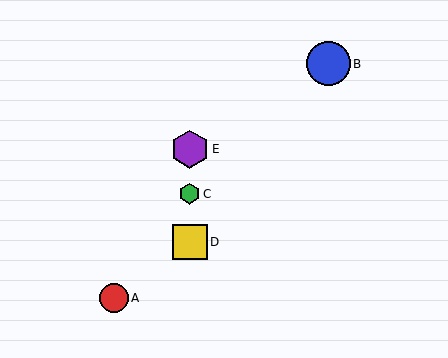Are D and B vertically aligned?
No, D is at x≈190 and B is at x≈328.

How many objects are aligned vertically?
3 objects (C, D, E) are aligned vertically.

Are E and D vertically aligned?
Yes, both are at x≈190.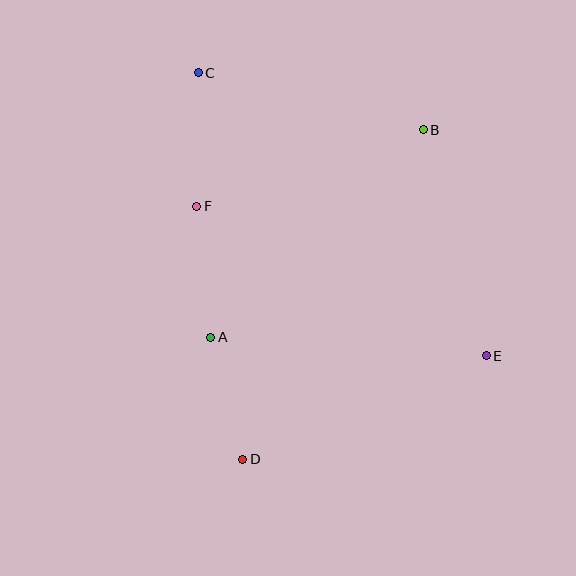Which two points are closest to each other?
Points A and D are closest to each other.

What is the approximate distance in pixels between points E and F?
The distance between E and F is approximately 326 pixels.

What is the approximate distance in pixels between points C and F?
The distance between C and F is approximately 134 pixels.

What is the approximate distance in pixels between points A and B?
The distance between A and B is approximately 297 pixels.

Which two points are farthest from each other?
Points C and E are farthest from each other.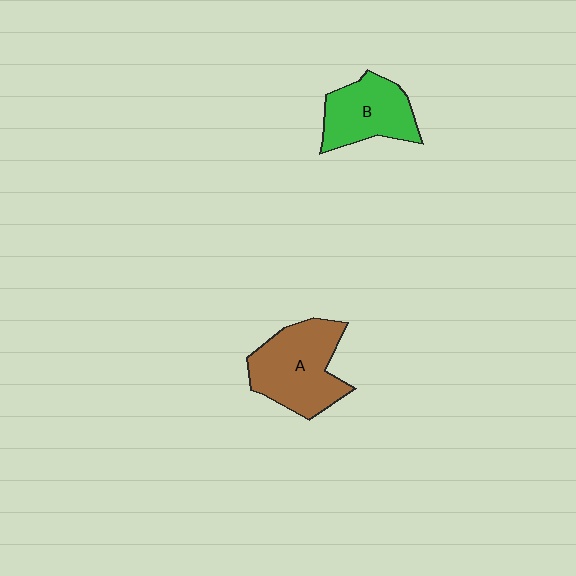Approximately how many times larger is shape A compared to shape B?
Approximately 1.3 times.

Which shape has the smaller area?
Shape B (green).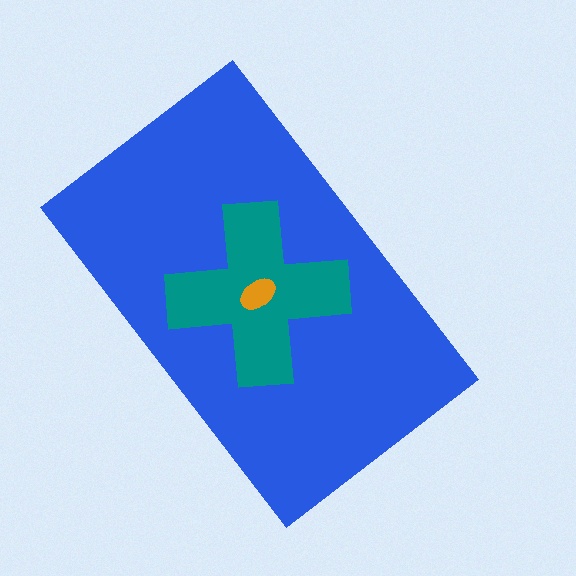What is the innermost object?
The orange ellipse.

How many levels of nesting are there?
3.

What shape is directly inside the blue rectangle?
The teal cross.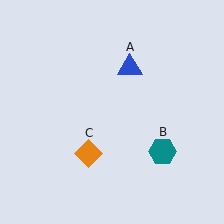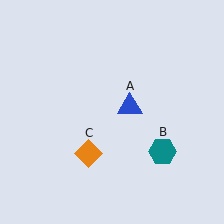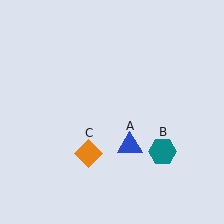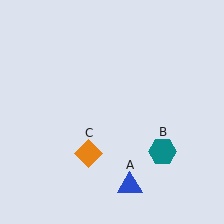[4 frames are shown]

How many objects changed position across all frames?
1 object changed position: blue triangle (object A).